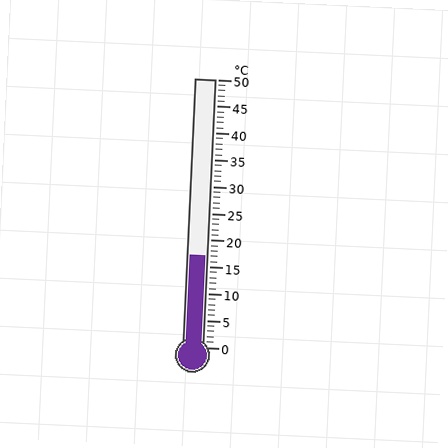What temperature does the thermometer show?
The thermometer shows approximately 17°C.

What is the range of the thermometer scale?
The thermometer scale ranges from 0°C to 50°C.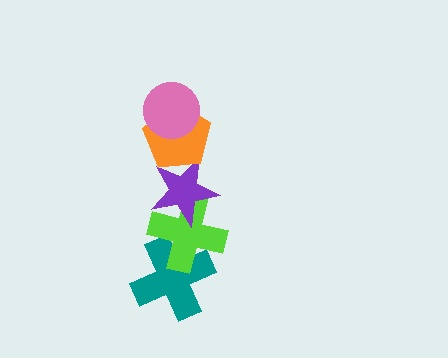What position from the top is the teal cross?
The teal cross is 5th from the top.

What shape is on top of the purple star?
The orange pentagon is on top of the purple star.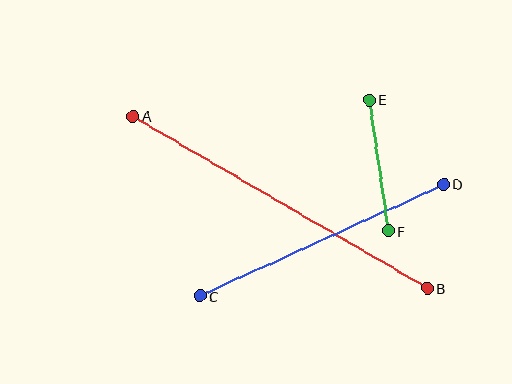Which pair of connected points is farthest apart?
Points A and B are farthest apart.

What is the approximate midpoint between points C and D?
The midpoint is at approximately (322, 240) pixels.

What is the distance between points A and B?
The distance is approximately 341 pixels.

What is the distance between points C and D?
The distance is approximately 268 pixels.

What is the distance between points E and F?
The distance is approximately 133 pixels.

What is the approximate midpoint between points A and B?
The midpoint is at approximately (280, 202) pixels.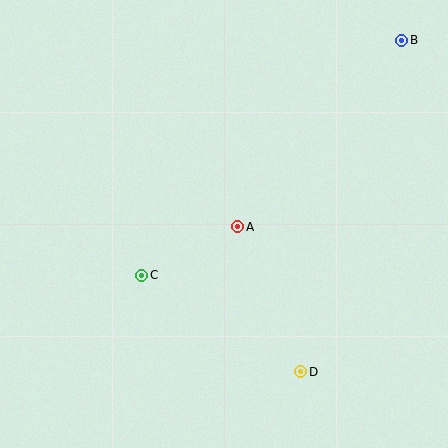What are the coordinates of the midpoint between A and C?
The midpoint between A and C is at (190, 251).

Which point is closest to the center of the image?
Point A at (238, 227) is closest to the center.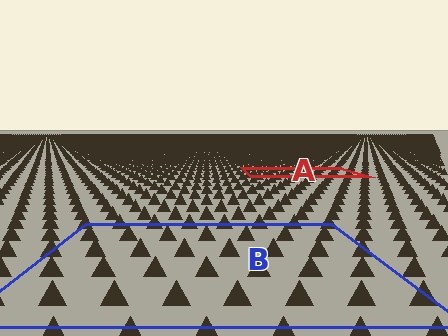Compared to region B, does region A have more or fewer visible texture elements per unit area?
Region A has more texture elements per unit area — they are packed more densely because it is farther away.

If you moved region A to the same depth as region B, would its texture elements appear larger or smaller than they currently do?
They would appear larger. At a closer depth, the same texture elements are projected at a bigger on-screen size.